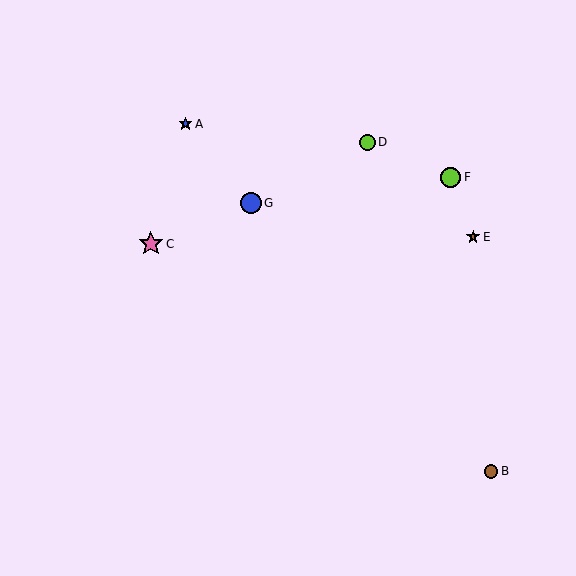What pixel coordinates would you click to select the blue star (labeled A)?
Click at (186, 124) to select the blue star A.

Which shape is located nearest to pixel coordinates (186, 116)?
The blue star (labeled A) at (186, 124) is nearest to that location.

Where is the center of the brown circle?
The center of the brown circle is at (491, 471).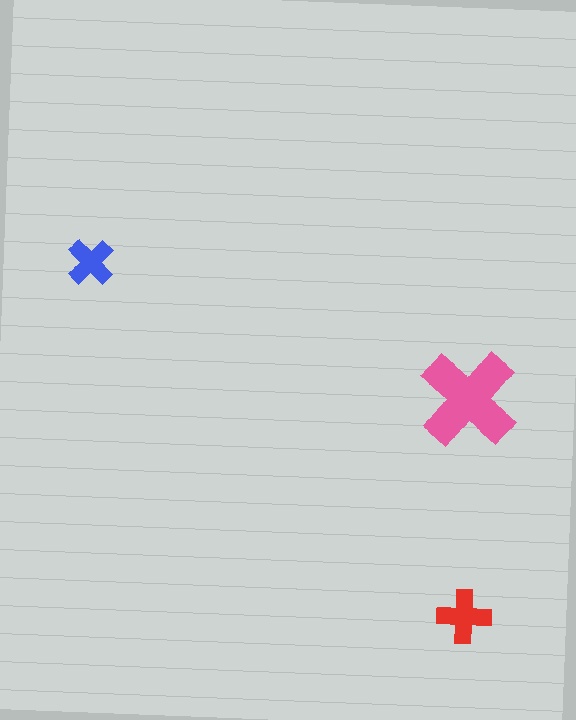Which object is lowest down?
The red cross is bottommost.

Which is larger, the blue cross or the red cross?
The red one.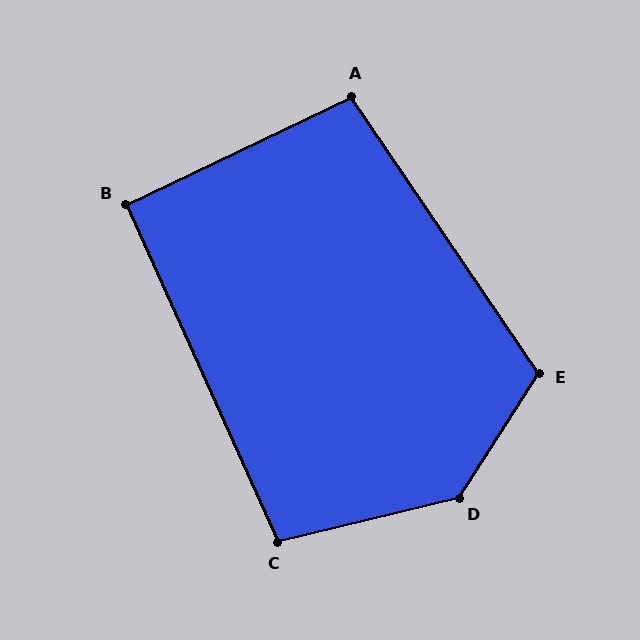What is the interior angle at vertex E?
Approximately 113 degrees (obtuse).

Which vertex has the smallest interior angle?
B, at approximately 91 degrees.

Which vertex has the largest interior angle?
D, at approximately 136 degrees.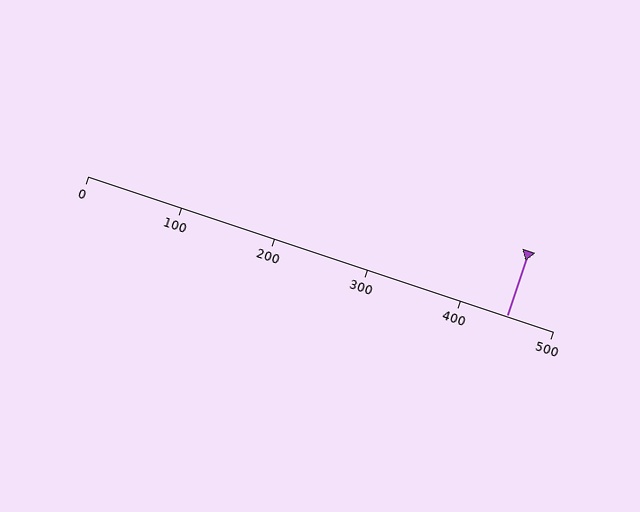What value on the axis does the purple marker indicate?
The marker indicates approximately 450.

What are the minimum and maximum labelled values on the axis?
The axis runs from 0 to 500.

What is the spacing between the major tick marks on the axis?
The major ticks are spaced 100 apart.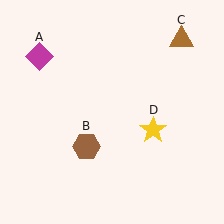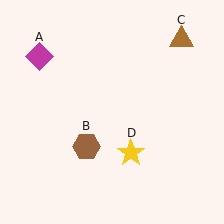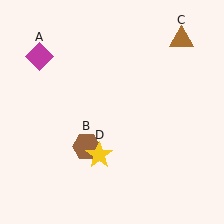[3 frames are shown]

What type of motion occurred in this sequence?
The yellow star (object D) rotated clockwise around the center of the scene.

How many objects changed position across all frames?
1 object changed position: yellow star (object D).